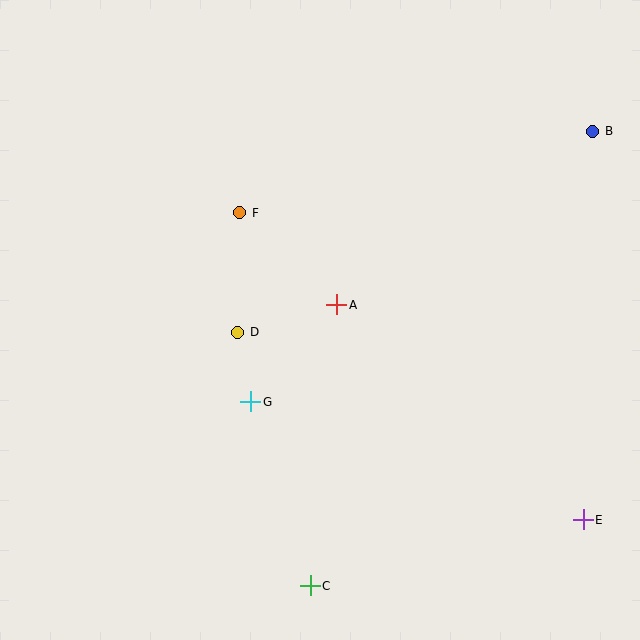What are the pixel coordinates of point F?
Point F is at (240, 213).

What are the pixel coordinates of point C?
Point C is at (310, 586).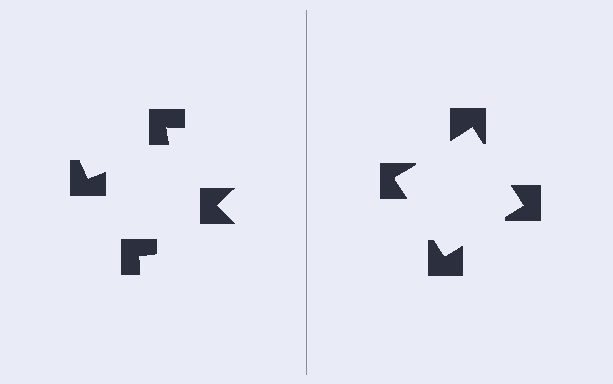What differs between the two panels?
The notched squares are positioned identically on both sides; only the wedge orientations differ. On the right they align to a square; on the left they are misaligned.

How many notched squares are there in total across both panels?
8 — 4 on each side.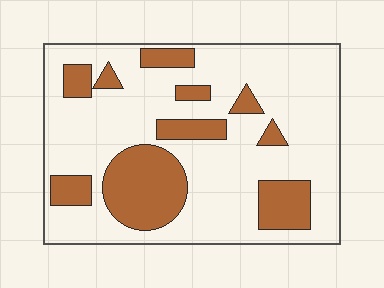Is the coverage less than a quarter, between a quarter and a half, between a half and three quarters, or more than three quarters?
Between a quarter and a half.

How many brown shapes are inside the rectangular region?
10.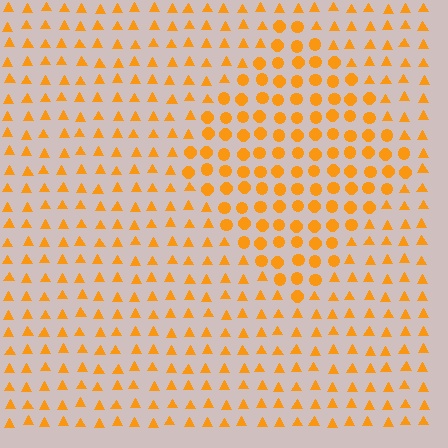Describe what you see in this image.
The image is filled with small orange elements arranged in a uniform grid. A diamond-shaped region contains circles, while the surrounding area contains triangles. The boundary is defined purely by the change in element shape.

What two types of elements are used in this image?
The image uses circles inside the diamond region and triangles outside it.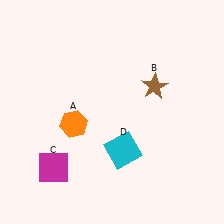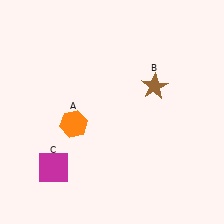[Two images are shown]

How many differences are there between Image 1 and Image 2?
There is 1 difference between the two images.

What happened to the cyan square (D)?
The cyan square (D) was removed in Image 2. It was in the bottom-right area of Image 1.